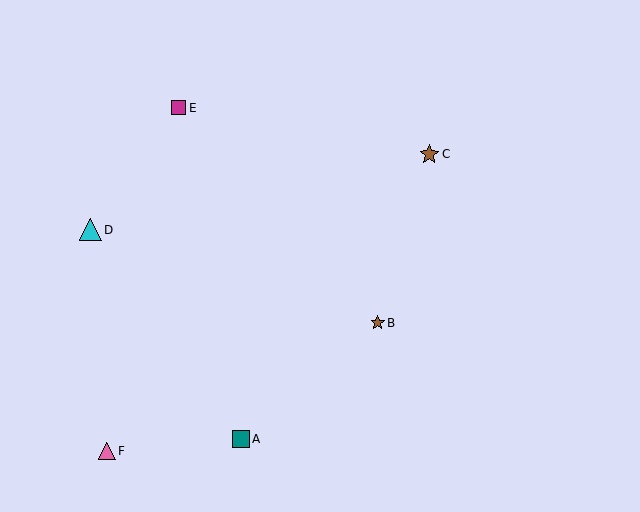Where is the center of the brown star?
The center of the brown star is at (429, 154).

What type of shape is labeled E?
Shape E is a magenta square.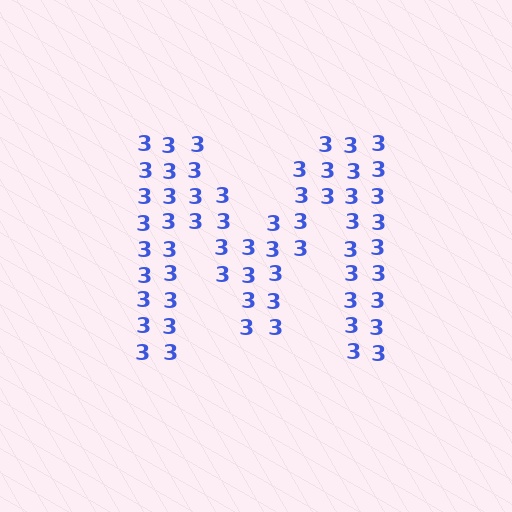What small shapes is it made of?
It is made of small digit 3's.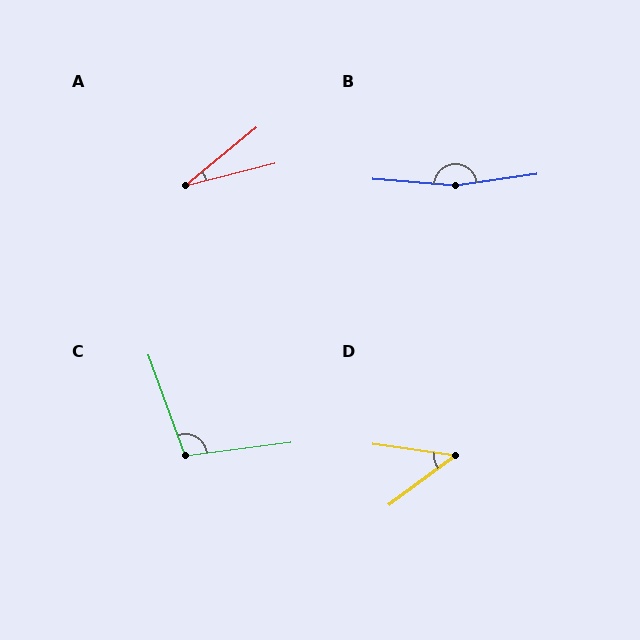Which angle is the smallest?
A, at approximately 25 degrees.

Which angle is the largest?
B, at approximately 168 degrees.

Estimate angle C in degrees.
Approximately 103 degrees.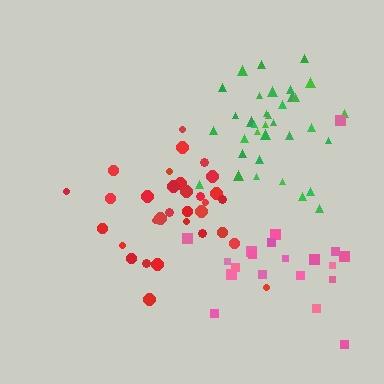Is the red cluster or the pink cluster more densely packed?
Red.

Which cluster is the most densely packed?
Green.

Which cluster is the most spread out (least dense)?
Pink.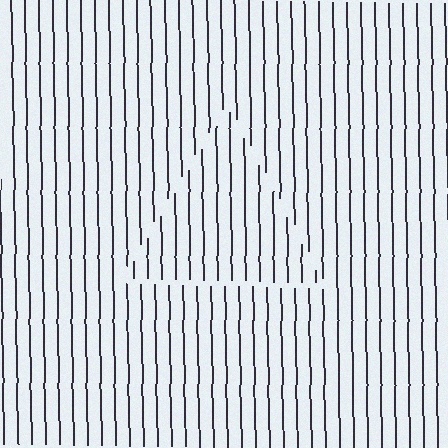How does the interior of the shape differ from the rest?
The interior of the shape contains the same grating, shifted by half a period — the contour is defined by the phase discontinuity where line-ends from the inner and outer gratings abut.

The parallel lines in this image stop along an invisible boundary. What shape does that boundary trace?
An illusory triangle. The interior of the shape contains the same grating, shifted by half a period — the contour is defined by the phase discontinuity where line-ends from the inner and outer gratings abut.